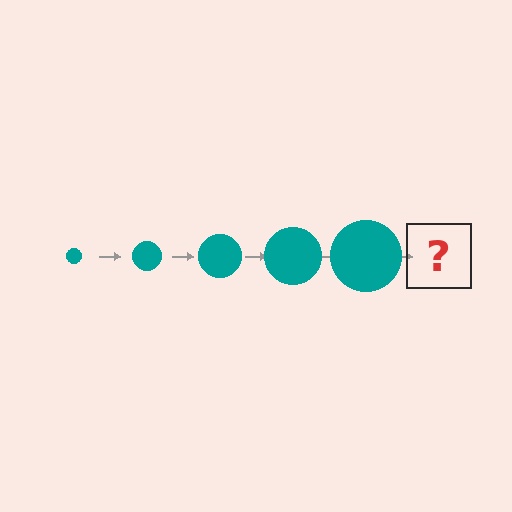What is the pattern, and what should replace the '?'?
The pattern is that the circle gets progressively larger each step. The '?' should be a teal circle, larger than the previous one.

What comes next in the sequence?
The next element should be a teal circle, larger than the previous one.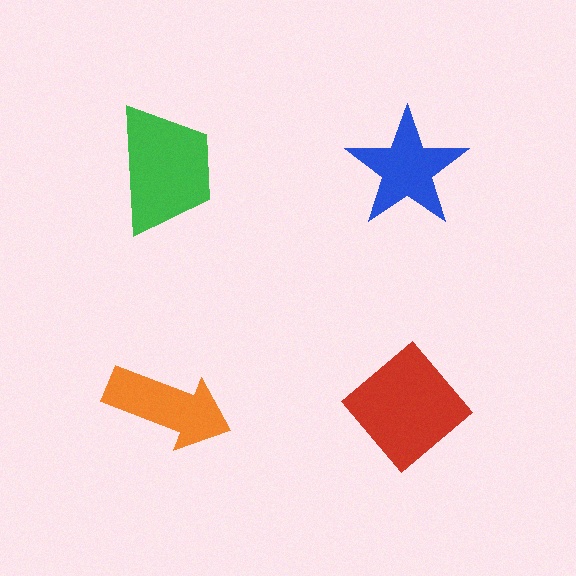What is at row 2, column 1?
An orange arrow.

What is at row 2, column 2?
A red diamond.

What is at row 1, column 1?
A green trapezoid.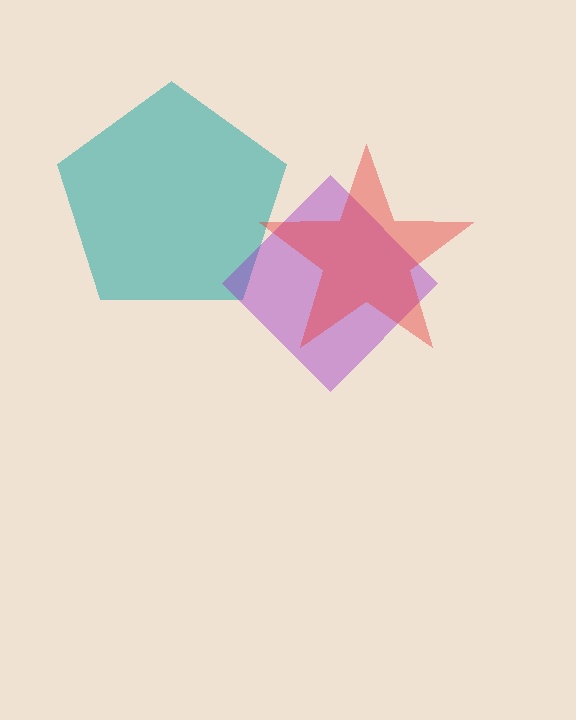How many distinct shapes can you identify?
There are 3 distinct shapes: a teal pentagon, a purple diamond, a red star.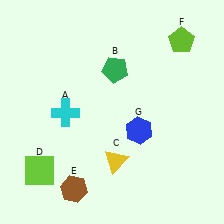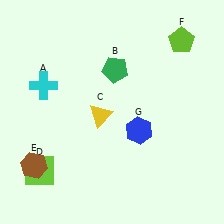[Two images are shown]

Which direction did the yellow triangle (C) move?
The yellow triangle (C) moved up.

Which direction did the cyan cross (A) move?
The cyan cross (A) moved up.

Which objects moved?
The objects that moved are: the cyan cross (A), the yellow triangle (C), the brown hexagon (E).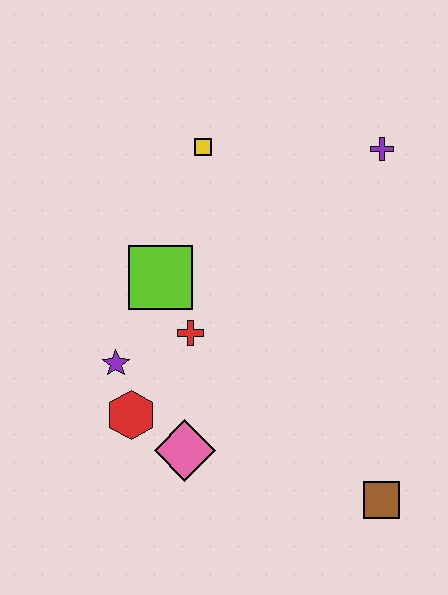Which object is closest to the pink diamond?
The red hexagon is closest to the pink diamond.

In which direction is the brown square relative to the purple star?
The brown square is to the right of the purple star.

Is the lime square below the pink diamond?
No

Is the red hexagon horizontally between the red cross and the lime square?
No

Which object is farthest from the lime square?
The brown square is farthest from the lime square.